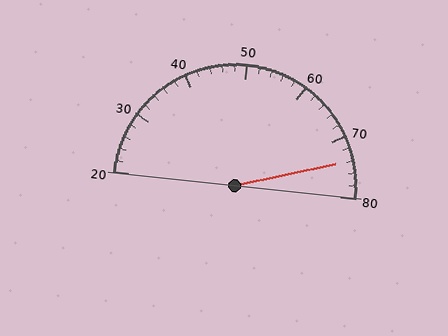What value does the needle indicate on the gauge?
The needle indicates approximately 74.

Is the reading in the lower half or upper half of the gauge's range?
The reading is in the upper half of the range (20 to 80).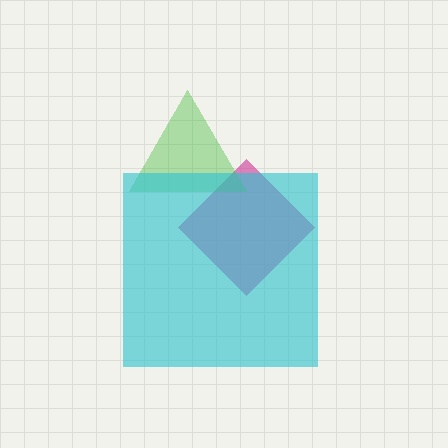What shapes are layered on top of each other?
The layered shapes are: a magenta diamond, a green triangle, a cyan square.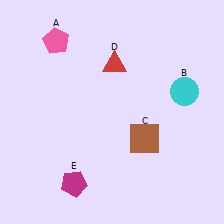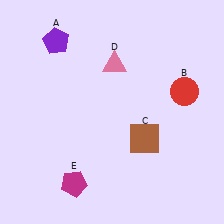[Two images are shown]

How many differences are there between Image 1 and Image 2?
There are 3 differences between the two images.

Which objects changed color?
A changed from pink to purple. B changed from cyan to red. D changed from red to pink.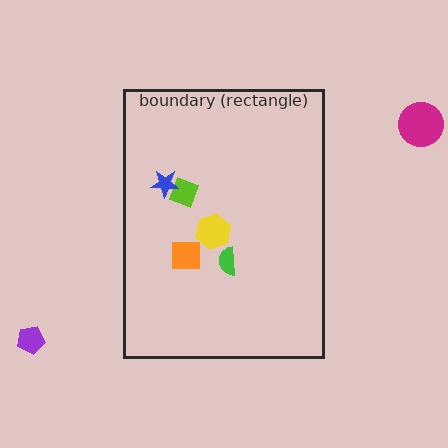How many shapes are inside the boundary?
5 inside, 2 outside.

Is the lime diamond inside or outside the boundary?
Inside.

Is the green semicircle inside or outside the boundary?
Inside.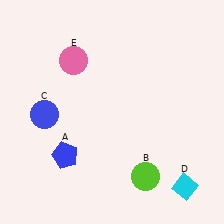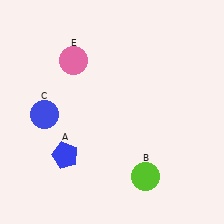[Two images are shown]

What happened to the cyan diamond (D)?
The cyan diamond (D) was removed in Image 2. It was in the bottom-right area of Image 1.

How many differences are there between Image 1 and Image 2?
There is 1 difference between the two images.